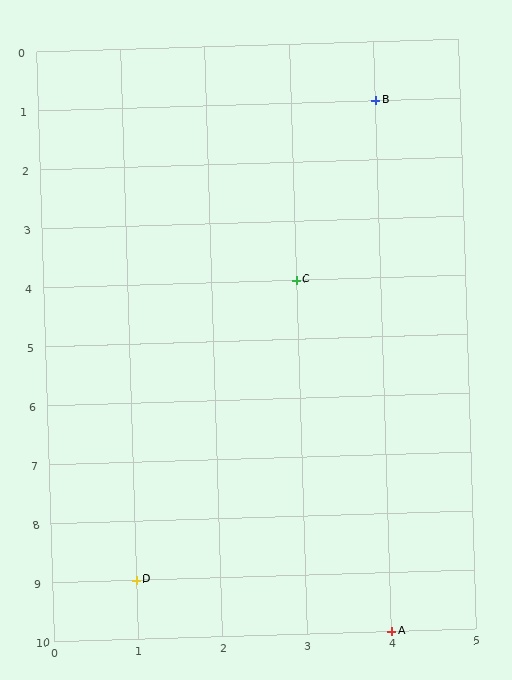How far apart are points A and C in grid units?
Points A and C are 1 column and 6 rows apart (about 6.1 grid units diagonally).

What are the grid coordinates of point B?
Point B is at grid coordinates (4, 1).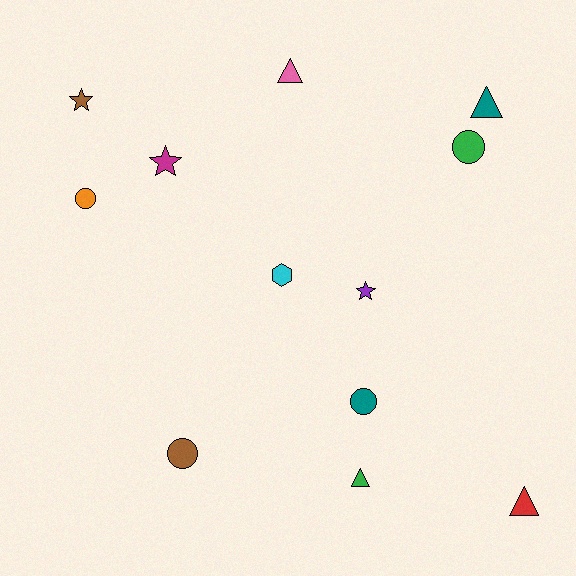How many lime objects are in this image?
There are no lime objects.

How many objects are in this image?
There are 12 objects.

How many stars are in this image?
There are 3 stars.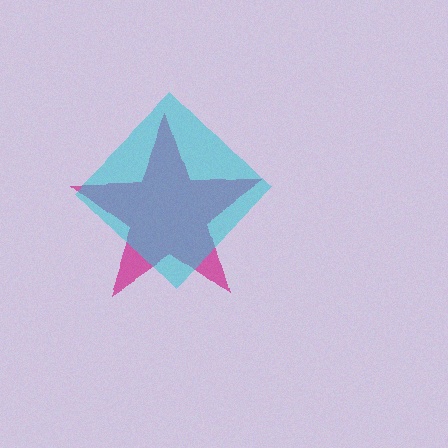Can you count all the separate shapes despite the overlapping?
Yes, there are 2 separate shapes.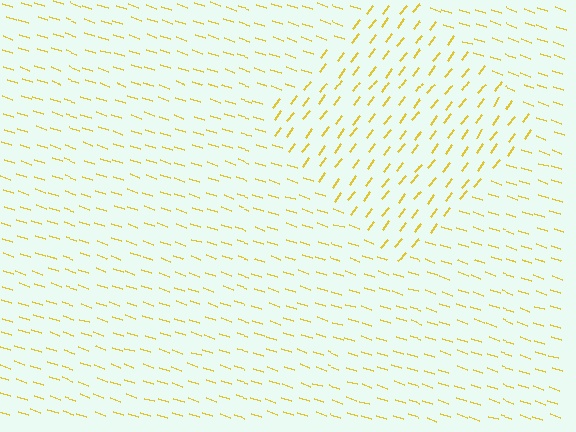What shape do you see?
I see a diamond.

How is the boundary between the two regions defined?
The boundary is defined purely by a change in line orientation (approximately 71 degrees difference). All lines are the same color and thickness.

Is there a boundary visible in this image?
Yes, there is a texture boundary formed by a change in line orientation.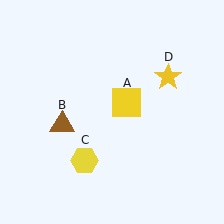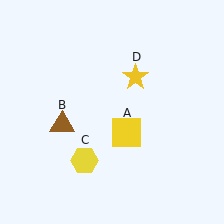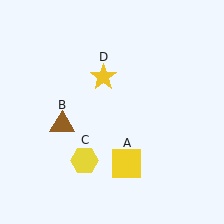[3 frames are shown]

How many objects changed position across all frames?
2 objects changed position: yellow square (object A), yellow star (object D).